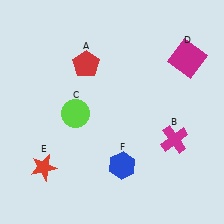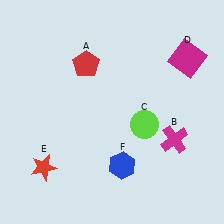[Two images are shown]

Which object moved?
The lime circle (C) moved right.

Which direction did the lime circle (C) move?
The lime circle (C) moved right.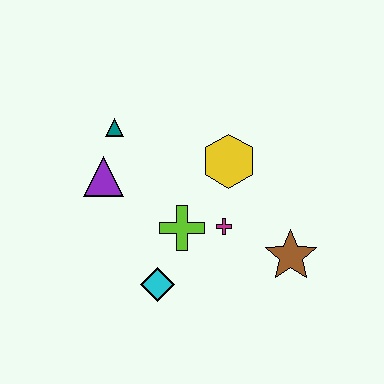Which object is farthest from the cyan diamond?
The teal triangle is farthest from the cyan diamond.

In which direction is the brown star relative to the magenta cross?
The brown star is to the right of the magenta cross.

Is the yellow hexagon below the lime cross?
No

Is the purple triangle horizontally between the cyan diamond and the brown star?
No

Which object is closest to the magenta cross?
The lime cross is closest to the magenta cross.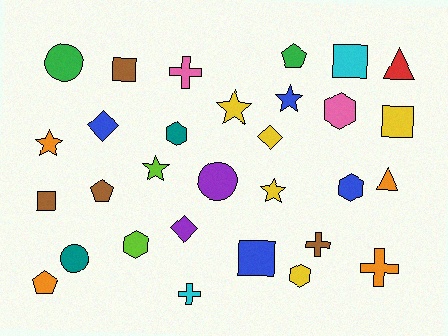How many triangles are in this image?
There are 2 triangles.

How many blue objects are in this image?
There are 4 blue objects.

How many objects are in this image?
There are 30 objects.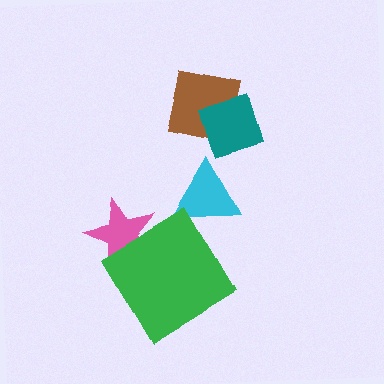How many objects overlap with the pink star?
1 object overlaps with the pink star.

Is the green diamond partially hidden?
No, no other shape covers it.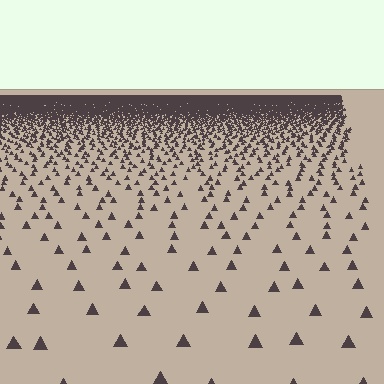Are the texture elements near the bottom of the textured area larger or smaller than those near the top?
Larger. Near the bottom, elements are closer to the viewer and appear at a bigger on-screen size.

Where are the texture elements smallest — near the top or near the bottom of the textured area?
Near the top.